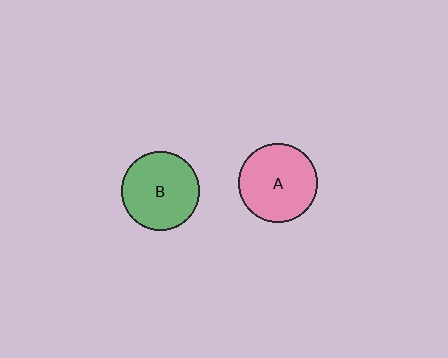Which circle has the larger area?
Circle B (green).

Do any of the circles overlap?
No, none of the circles overlap.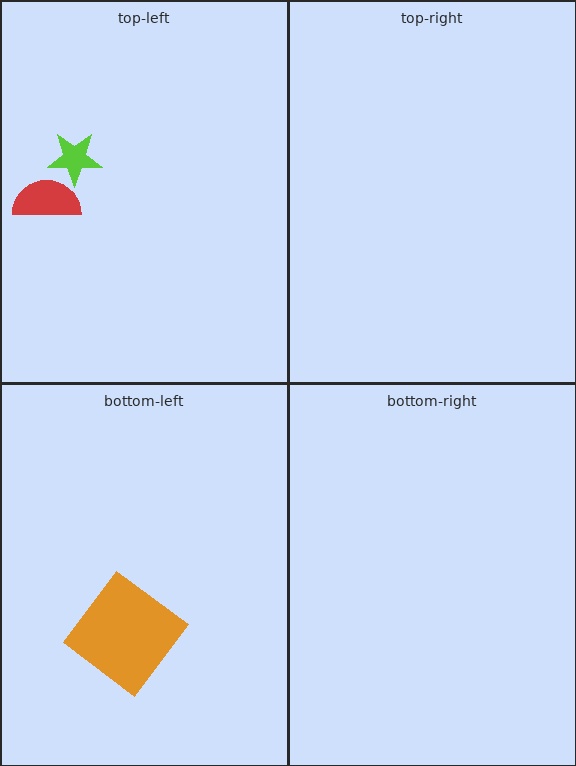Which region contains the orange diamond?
The bottom-left region.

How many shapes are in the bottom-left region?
1.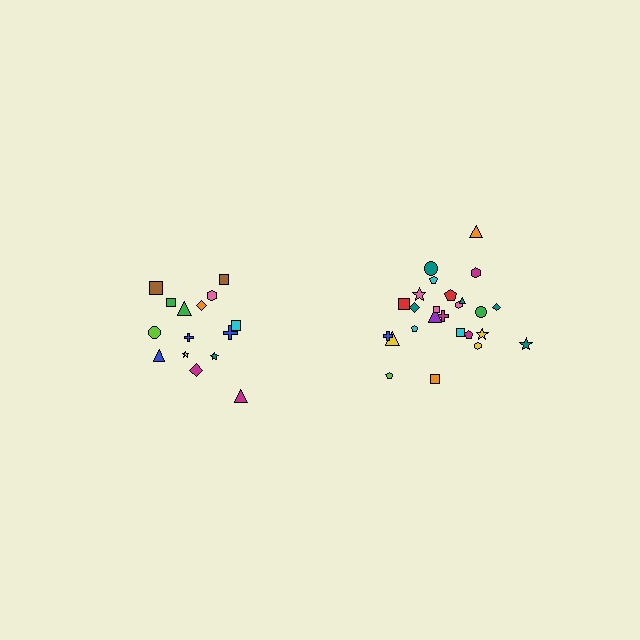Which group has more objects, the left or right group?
The right group.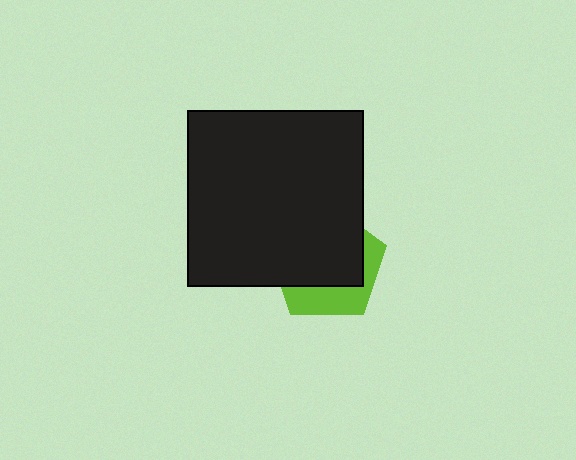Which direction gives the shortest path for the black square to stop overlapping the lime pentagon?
Moving toward the upper-left gives the shortest separation.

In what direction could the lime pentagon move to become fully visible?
The lime pentagon could move toward the lower-right. That would shift it out from behind the black square entirely.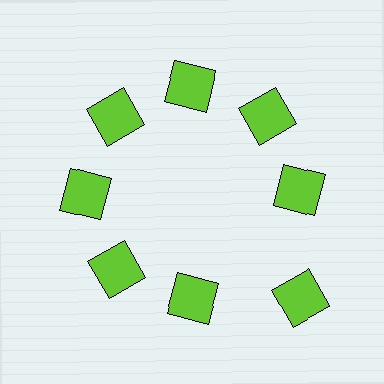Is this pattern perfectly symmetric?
No. The 8 lime squares are arranged in a ring, but one element near the 4 o'clock position is pushed outward from the center, breaking the 8-fold rotational symmetry.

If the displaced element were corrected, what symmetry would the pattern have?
It would have 8-fold rotational symmetry — the pattern would map onto itself every 45 degrees.